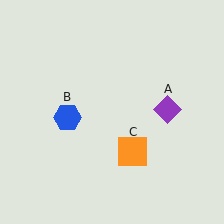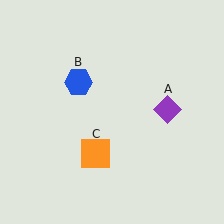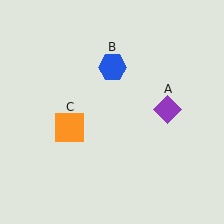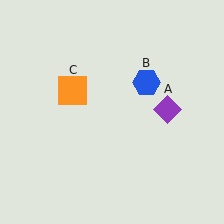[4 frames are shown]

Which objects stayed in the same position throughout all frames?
Purple diamond (object A) remained stationary.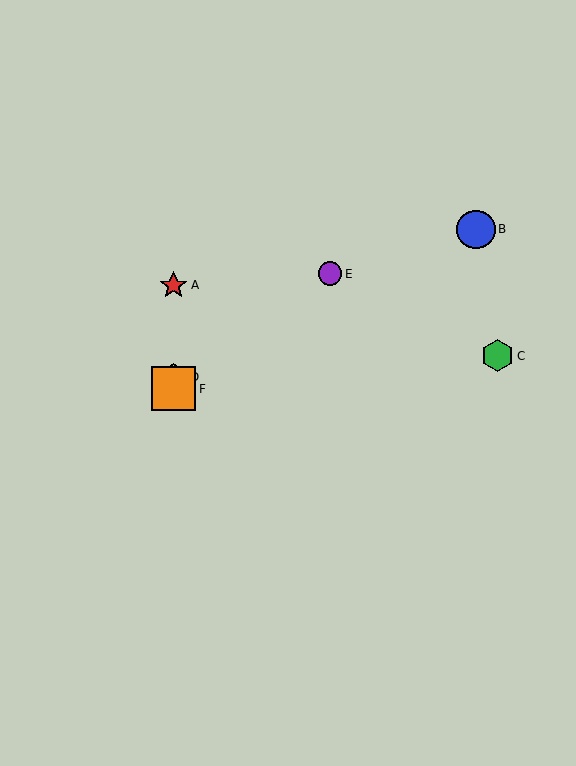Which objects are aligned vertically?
Objects A, D, F are aligned vertically.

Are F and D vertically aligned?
Yes, both are at x≈174.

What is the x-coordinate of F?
Object F is at x≈174.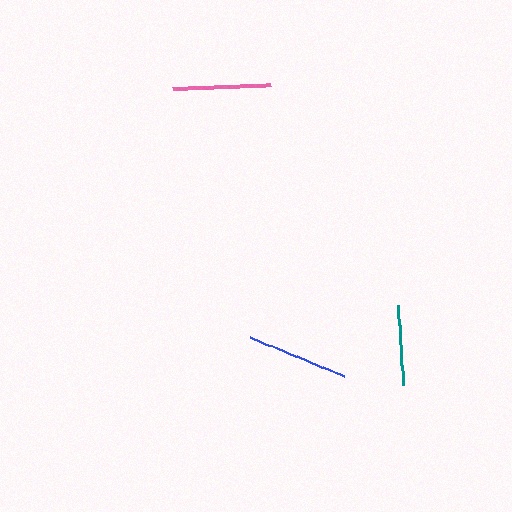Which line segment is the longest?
The blue line is the longest at approximately 101 pixels.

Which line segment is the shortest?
The teal line is the shortest at approximately 81 pixels.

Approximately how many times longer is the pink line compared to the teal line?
The pink line is approximately 1.2 times the length of the teal line.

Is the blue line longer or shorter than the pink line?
The blue line is longer than the pink line.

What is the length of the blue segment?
The blue segment is approximately 101 pixels long.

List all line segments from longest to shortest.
From longest to shortest: blue, pink, teal.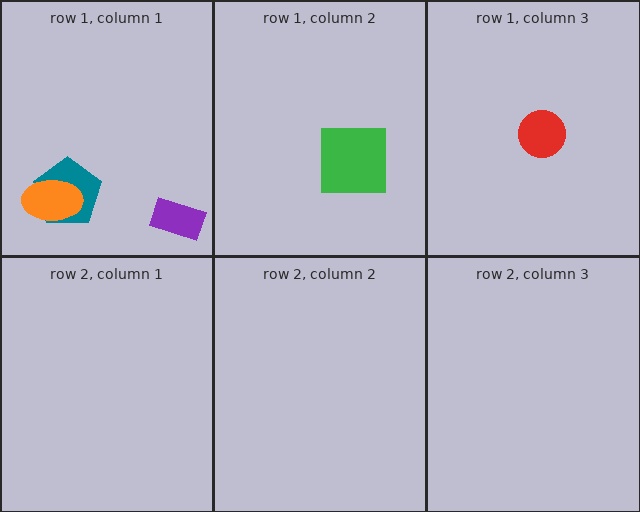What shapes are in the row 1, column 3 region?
The red circle.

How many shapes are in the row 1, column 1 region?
3.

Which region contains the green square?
The row 1, column 2 region.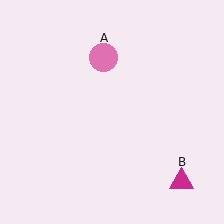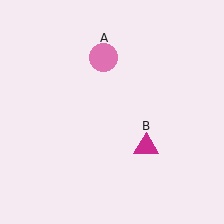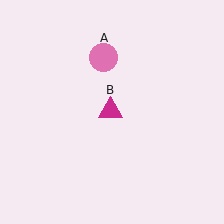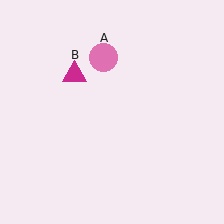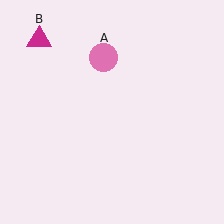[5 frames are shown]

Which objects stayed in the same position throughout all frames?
Pink circle (object A) remained stationary.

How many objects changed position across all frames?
1 object changed position: magenta triangle (object B).